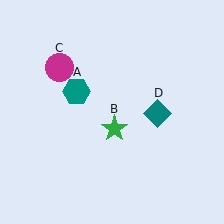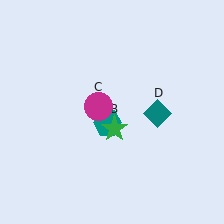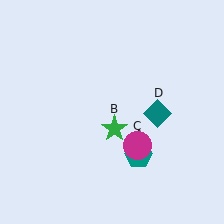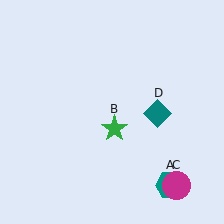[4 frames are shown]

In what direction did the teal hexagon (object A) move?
The teal hexagon (object A) moved down and to the right.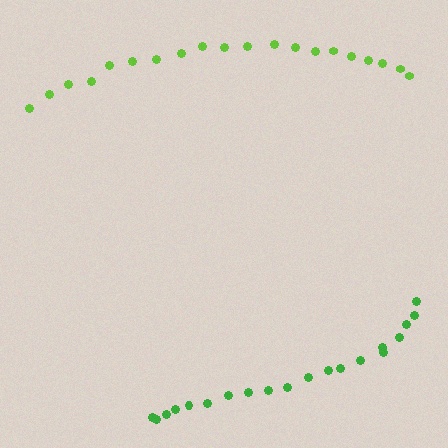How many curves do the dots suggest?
There are 2 distinct paths.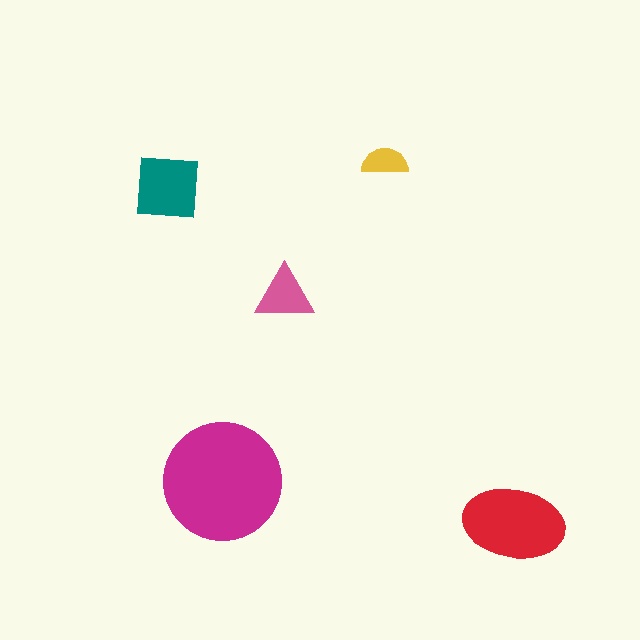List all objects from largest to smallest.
The magenta circle, the red ellipse, the teal square, the pink triangle, the yellow semicircle.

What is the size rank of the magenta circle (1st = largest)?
1st.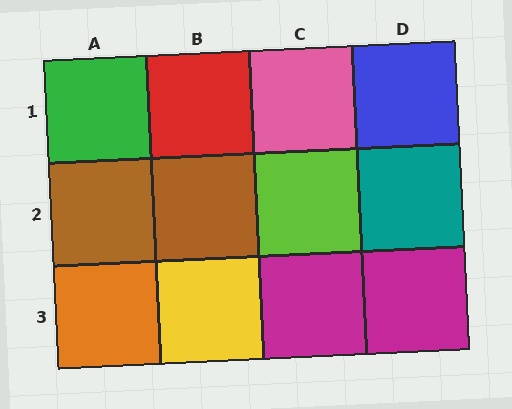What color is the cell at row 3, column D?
Magenta.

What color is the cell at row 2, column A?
Brown.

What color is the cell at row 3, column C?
Magenta.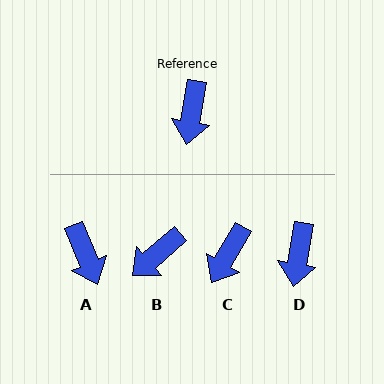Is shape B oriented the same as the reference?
No, it is off by about 40 degrees.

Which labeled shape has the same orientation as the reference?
D.